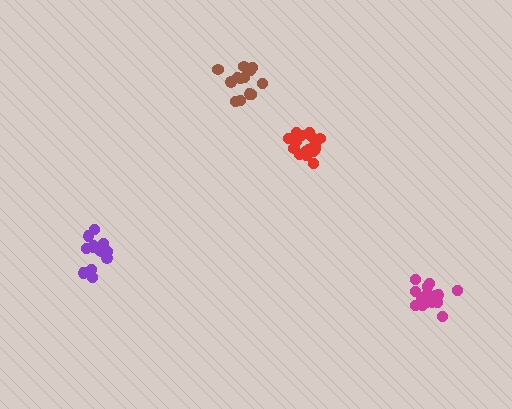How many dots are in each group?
Group 1: 18 dots, Group 2: 13 dots, Group 3: 14 dots, Group 4: 18 dots (63 total).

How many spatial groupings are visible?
There are 4 spatial groupings.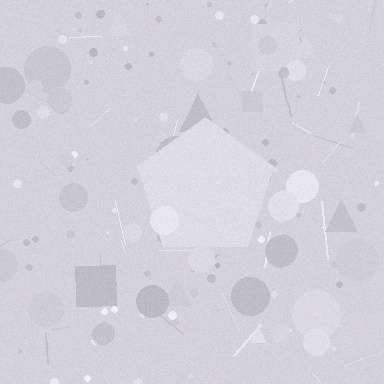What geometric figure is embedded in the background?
A pentagon is embedded in the background.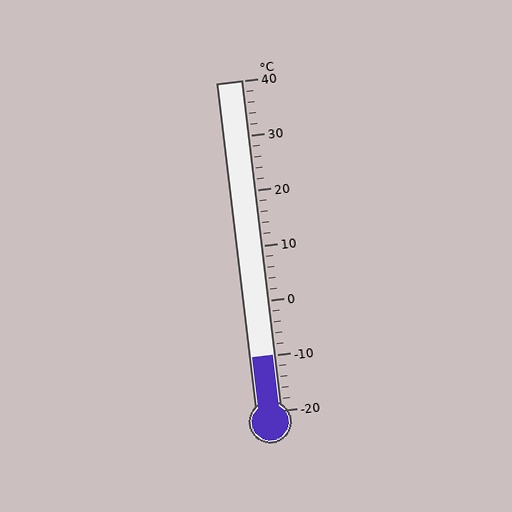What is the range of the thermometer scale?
The thermometer scale ranges from -20°C to 40°C.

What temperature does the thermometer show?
The thermometer shows approximately -10°C.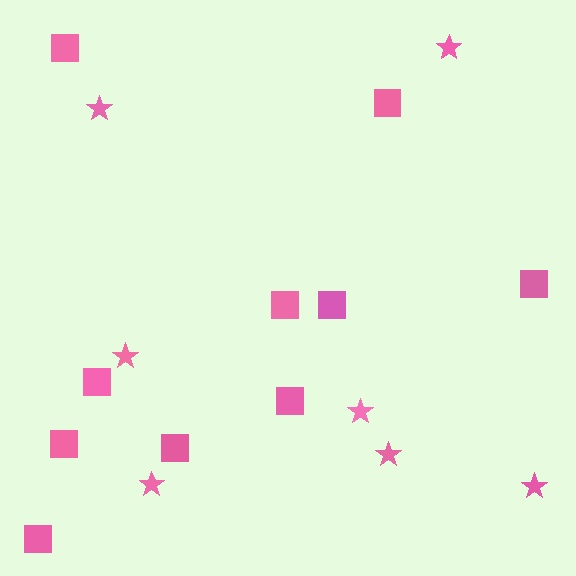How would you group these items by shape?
There are 2 groups: one group of squares (10) and one group of stars (7).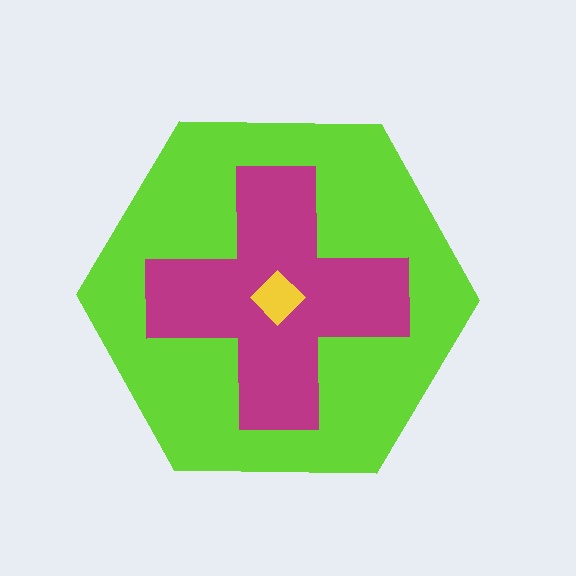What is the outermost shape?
The lime hexagon.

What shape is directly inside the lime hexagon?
The magenta cross.